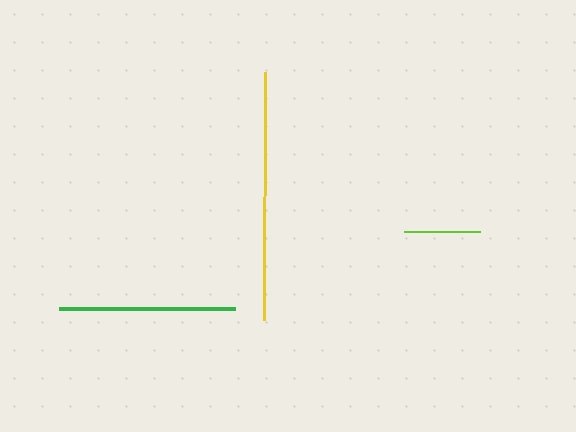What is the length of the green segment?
The green segment is approximately 177 pixels long.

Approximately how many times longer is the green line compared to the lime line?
The green line is approximately 2.3 times the length of the lime line.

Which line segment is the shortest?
The lime line is the shortest at approximately 76 pixels.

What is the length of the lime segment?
The lime segment is approximately 76 pixels long.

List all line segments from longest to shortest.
From longest to shortest: yellow, green, lime.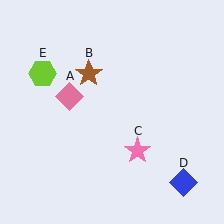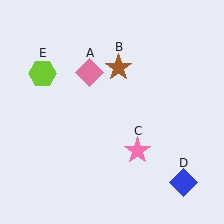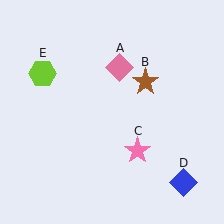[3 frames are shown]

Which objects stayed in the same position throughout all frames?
Pink star (object C) and blue diamond (object D) and lime hexagon (object E) remained stationary.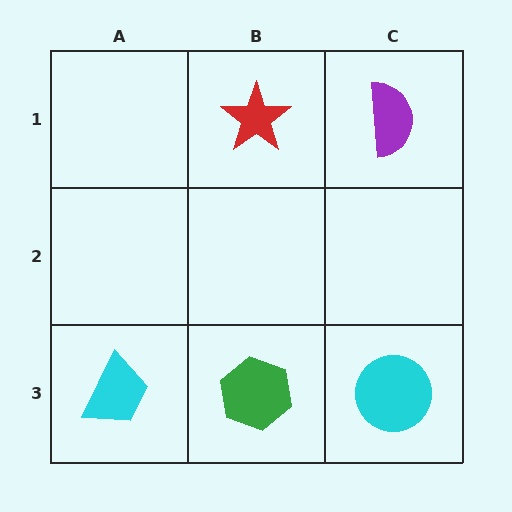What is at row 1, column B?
A red star.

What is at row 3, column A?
A cyan trapezoid.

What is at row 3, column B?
A green hexagon.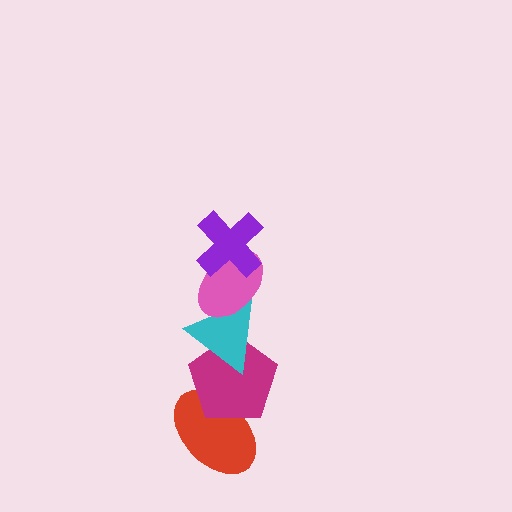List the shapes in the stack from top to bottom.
From top to bottom: the purple cross, the pink ellipse, the cyan triangle, the magenta pentagon, the red ellipse.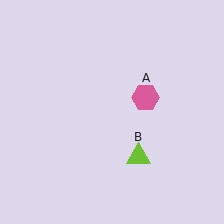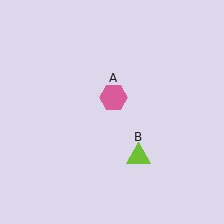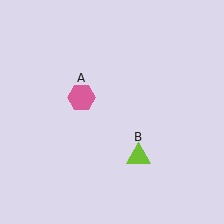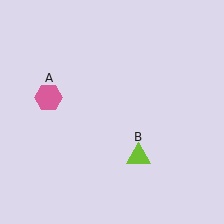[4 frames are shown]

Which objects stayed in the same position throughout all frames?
Lime triangle (object B) remained stationary.